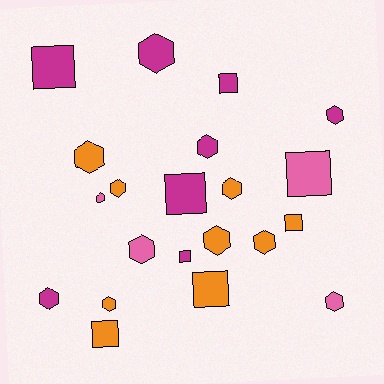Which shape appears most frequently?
Hexagon, with 13 objects.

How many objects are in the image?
There are 21 objects.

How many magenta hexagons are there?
There are 4 magenta hexagons.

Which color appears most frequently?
Orange, with 9 objects.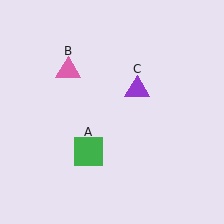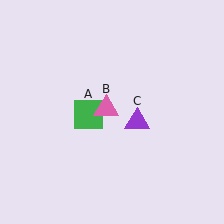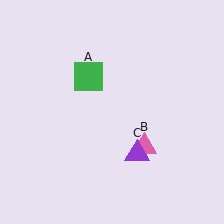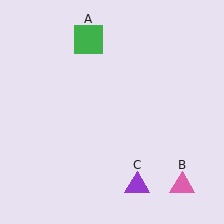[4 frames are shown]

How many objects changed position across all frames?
3 objects changed position: green square (object A), pink triangle (object B), purple triangle (object C).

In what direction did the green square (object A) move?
The green square (object A) moved up.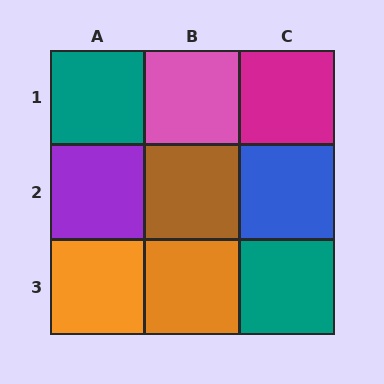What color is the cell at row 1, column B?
Pink.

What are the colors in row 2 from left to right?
Purple, brown, blue.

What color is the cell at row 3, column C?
Teal.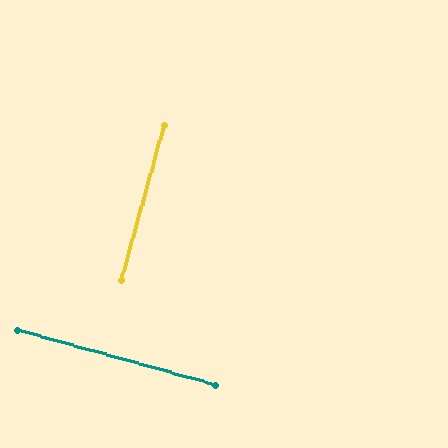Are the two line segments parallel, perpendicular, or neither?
Perpendicular — they meet at approximately 90°.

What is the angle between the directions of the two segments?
Approximately 90 degrees.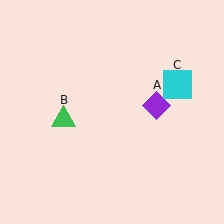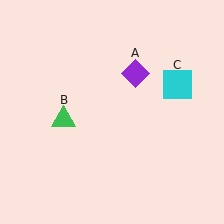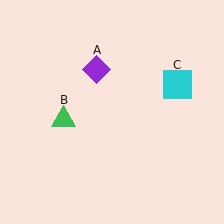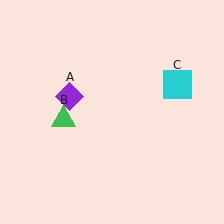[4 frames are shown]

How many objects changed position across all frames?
1 object changed position: purple diamond (object A).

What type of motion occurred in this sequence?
The purple diamond (object A) rotated counterclockwise around the center of the scene.